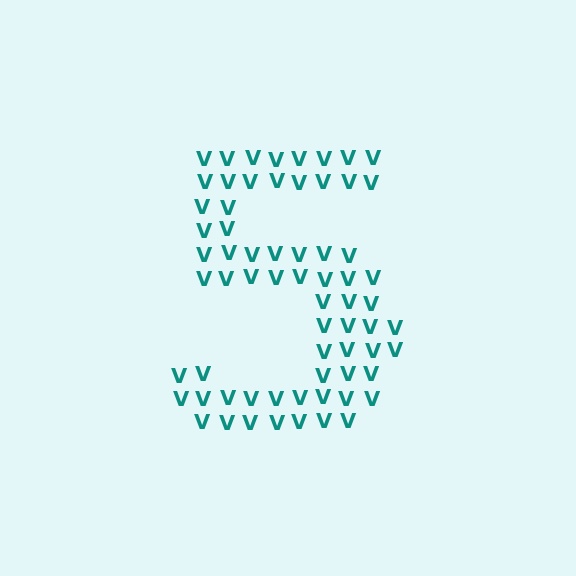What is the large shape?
The large shape is the digit 5.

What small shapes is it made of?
It is made of small letter V's.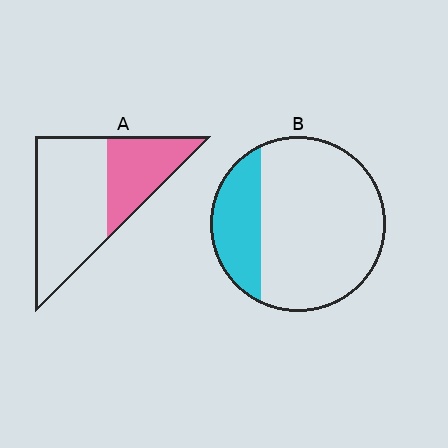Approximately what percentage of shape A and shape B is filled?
A is approximately 35% and B is approximately 25%.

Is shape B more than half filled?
No.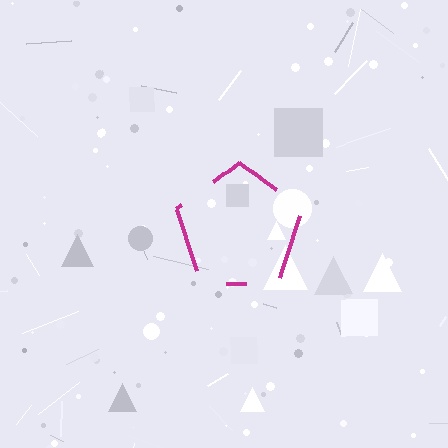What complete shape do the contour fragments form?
The contour fragments form a pentagon.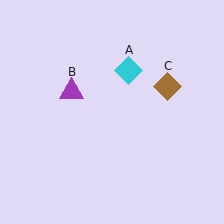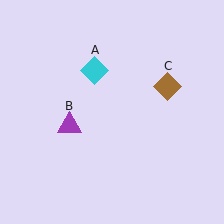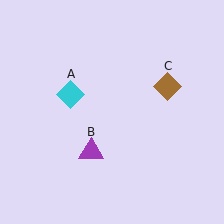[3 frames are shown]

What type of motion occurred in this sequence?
The cyan diamond (object A), purple triangle (object B) rotated counterclockwise around the center of the scene.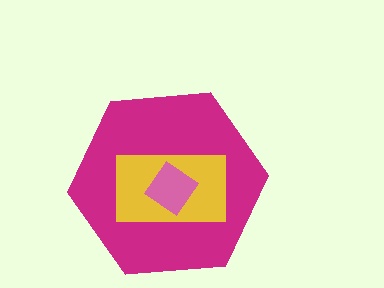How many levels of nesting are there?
3.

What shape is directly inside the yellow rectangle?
The pink diamond.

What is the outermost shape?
The magenta hexagon.